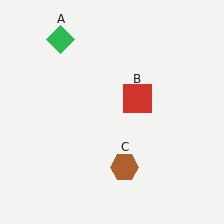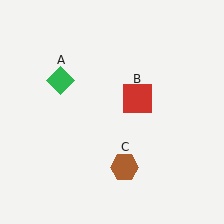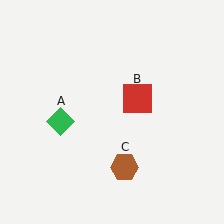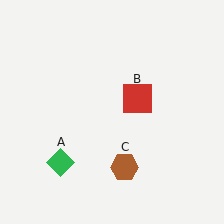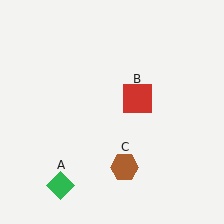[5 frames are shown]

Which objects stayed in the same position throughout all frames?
Red square (object B) and brown hexagon (object C) remained stationary.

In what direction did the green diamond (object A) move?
The green diamond (object A) moved down.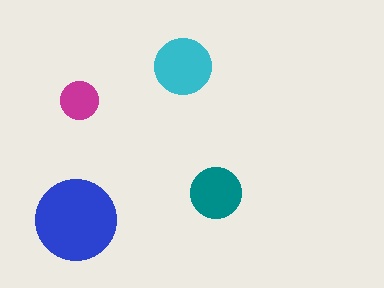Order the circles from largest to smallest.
the blue one, the cyan one, the teal one, the magenta one.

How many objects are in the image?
There are 4 objects in the image.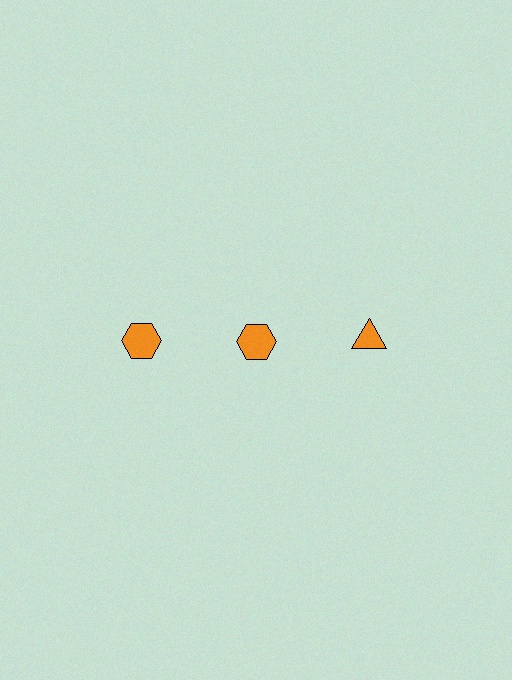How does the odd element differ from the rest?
It has a different shape: triangle instead of hexagon.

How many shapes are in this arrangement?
There are 3 shapes arranged in a grid pattern.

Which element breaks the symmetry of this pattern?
The orange triangle in the top row, center column breaks the symmetry. All other shapes are orange hexagons.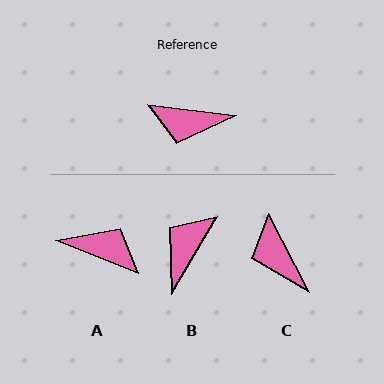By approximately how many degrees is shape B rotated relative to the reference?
Approximately 114 degrees clockwise.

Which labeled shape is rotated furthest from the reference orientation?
A, about 165 degrees away.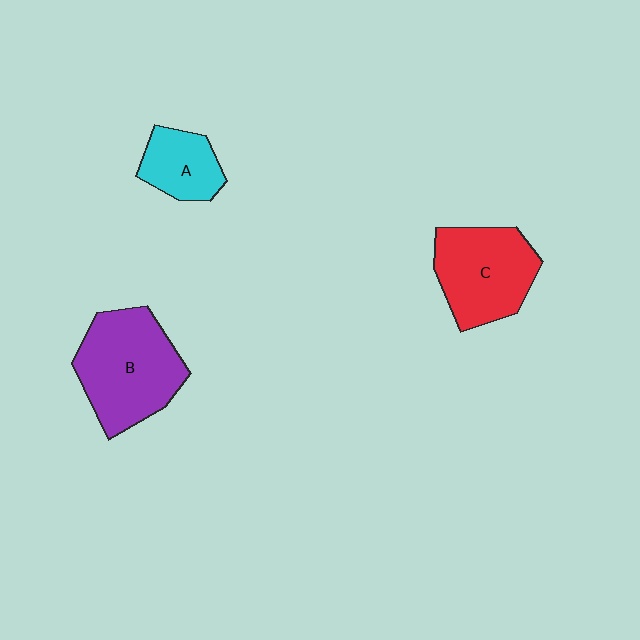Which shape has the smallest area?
Shape A (cyan).